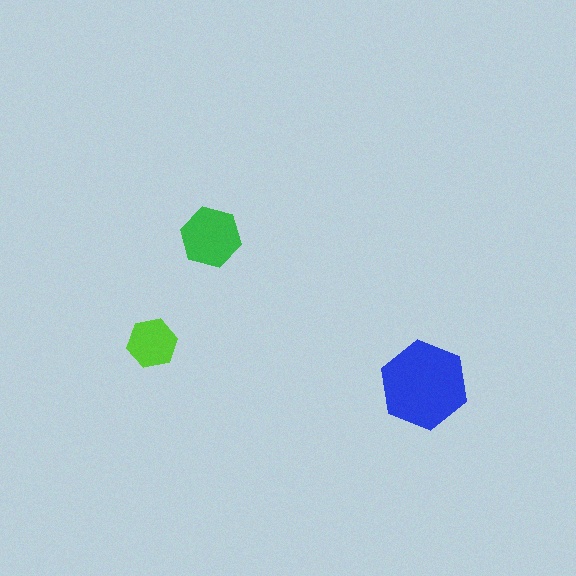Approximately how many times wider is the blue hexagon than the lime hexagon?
About 2 times wider.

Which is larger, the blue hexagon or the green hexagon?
The blue one.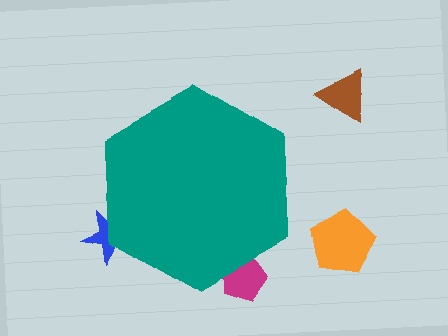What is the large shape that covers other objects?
A teal hexagon.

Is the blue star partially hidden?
Yes, the blue star is partially hidden behind the teal hexagon.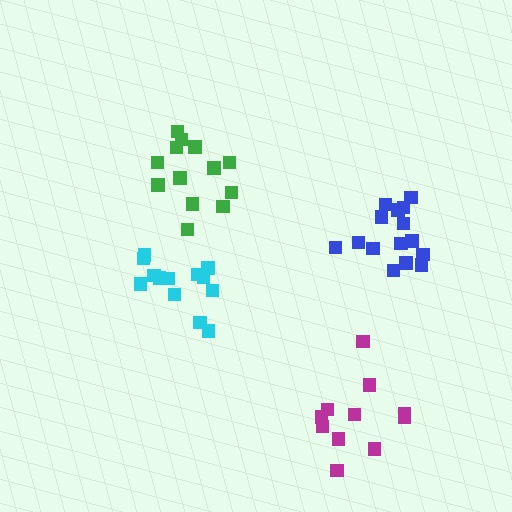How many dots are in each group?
Group 1: 11 dots, Group 2: 13 dots, Group 3: 15 dots, Group 4: 13 dots (52 total).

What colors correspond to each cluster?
The clusters are colored: magenta, cyan, blue, green.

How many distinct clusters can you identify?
There are 4 distinct clusters.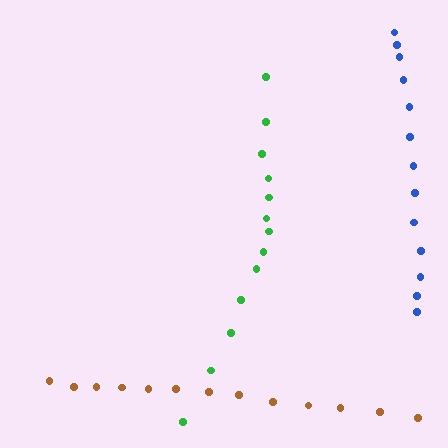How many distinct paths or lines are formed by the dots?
There are 3 distinct paths.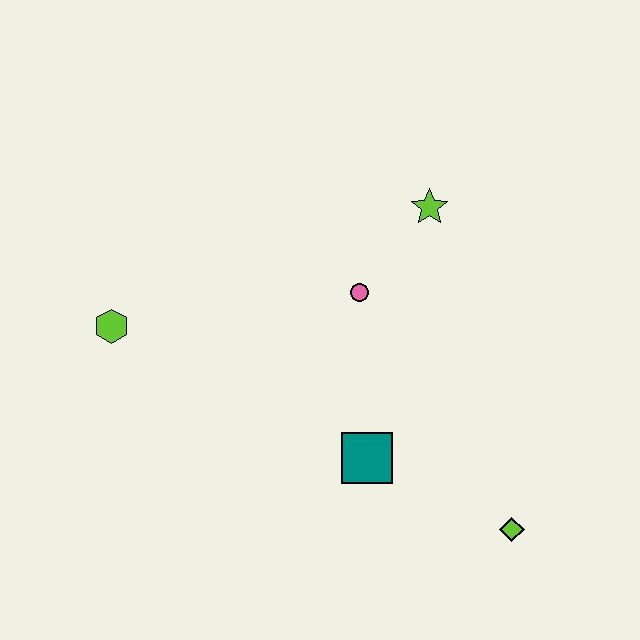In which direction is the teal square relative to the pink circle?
The teal square is below the pink circle.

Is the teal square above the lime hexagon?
No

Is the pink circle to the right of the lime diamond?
No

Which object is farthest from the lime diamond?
The lime hexagon is farthest from the lime diamond.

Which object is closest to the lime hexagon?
The pink circle is closest to the lime hexagon.